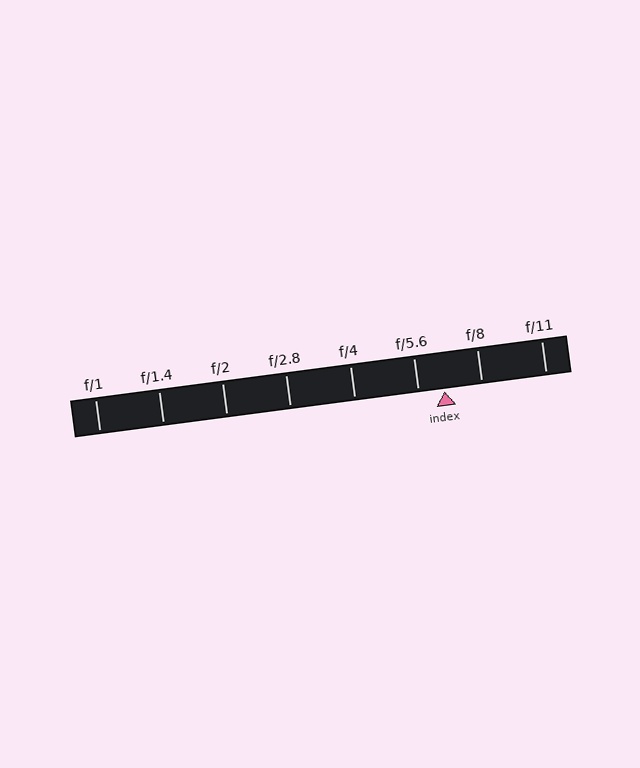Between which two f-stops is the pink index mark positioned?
The index mark is between f/5.6 and f/8.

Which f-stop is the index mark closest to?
The index mark is closest to f/5.6.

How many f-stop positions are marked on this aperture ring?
There are 8 f-stop positions marked.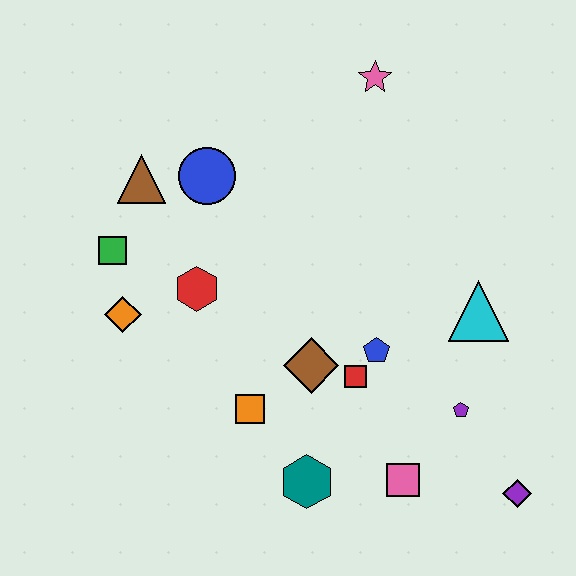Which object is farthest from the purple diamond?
The brown triangle is farthest from the purple diamond.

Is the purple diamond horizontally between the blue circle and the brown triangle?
No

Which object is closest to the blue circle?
The brown triangle is closest to the blue circle.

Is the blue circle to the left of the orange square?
Yes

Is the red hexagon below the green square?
Yes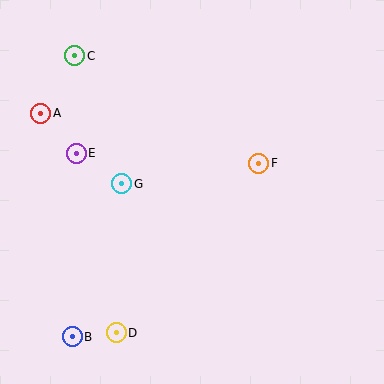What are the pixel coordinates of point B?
Point B is at (72, 337).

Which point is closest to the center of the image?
Point G at (122, 184) is closest to the center.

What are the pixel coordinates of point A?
Point A is at (41, 113).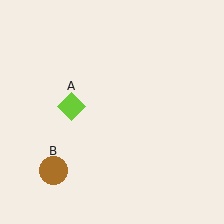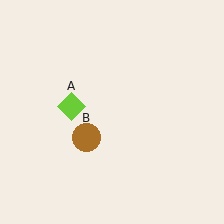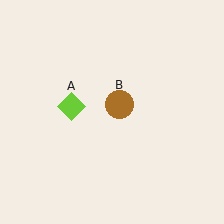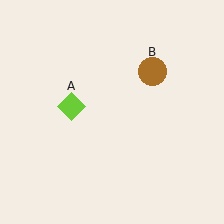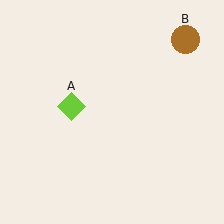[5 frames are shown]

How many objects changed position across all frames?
1 object changed position: brown circle (object B).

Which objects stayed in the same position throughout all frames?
Lime diamond (object A) remained stationary.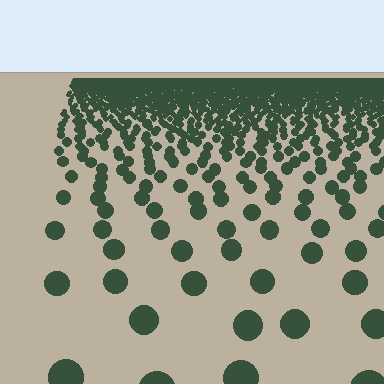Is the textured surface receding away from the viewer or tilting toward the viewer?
The surface is receding away from the viewer. Texture elements get smaller and denser toward the top.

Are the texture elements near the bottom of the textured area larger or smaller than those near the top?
Larger. Near the bottom, elements are closer to the viewer and appear at a bigger on-screen size.